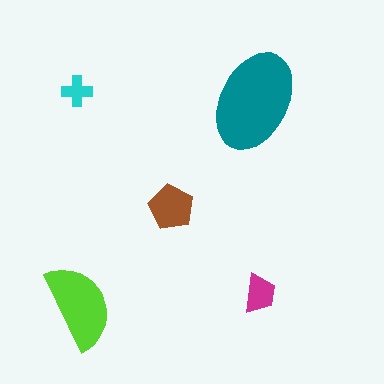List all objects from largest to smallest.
The teal ellipse, the lime semicircle, the brown pentagon, the magenta trapezoid, the cyan cross.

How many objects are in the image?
There are 5 objects in the image.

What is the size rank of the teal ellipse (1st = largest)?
1st.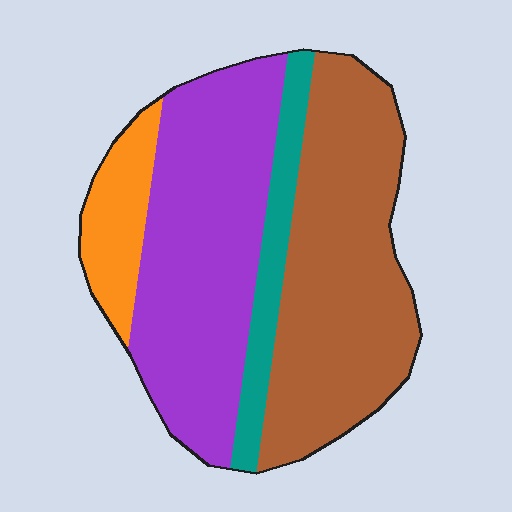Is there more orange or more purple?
Purple.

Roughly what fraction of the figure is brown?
Brown covers around 40% of the figure.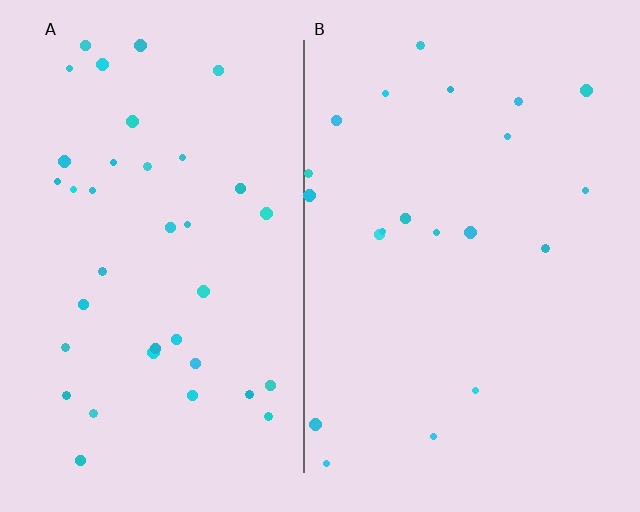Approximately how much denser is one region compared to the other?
Approximately 1.8× — region A over region B.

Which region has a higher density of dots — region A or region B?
A (the left).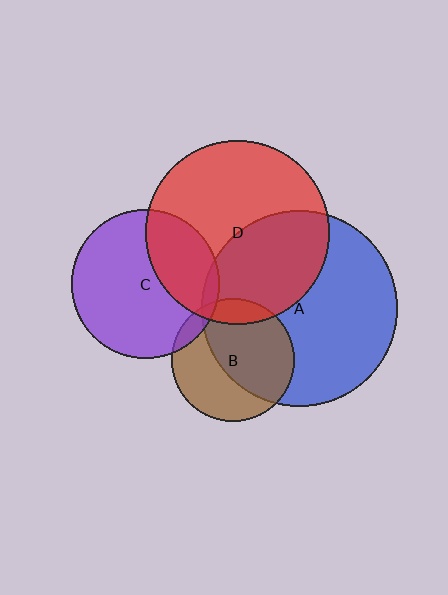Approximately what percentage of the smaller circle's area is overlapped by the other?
Approximately 5%.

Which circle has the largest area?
Circle A (blue).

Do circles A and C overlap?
Yes.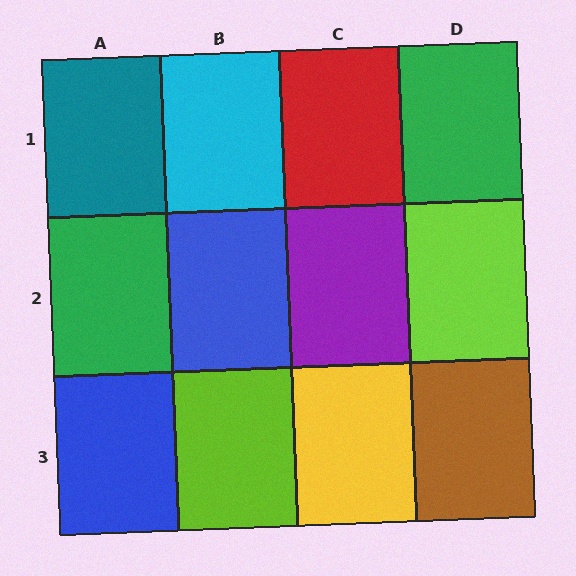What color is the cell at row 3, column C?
Yellow.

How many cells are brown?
1 cell is brown.